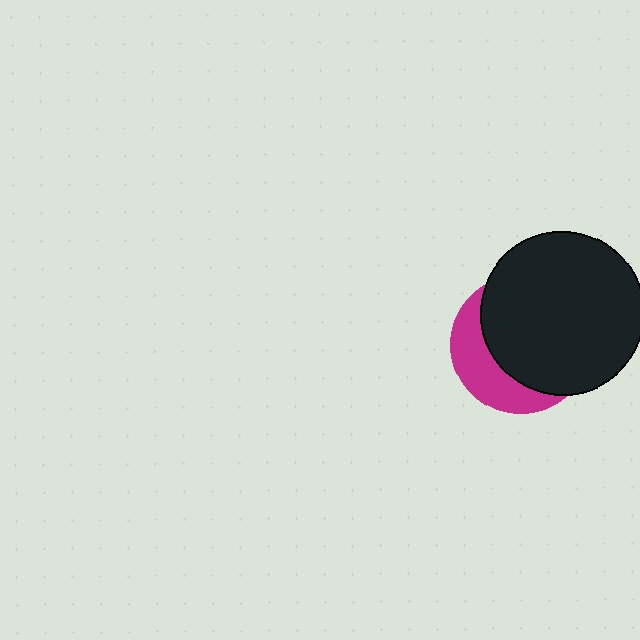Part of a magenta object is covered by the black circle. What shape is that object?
It is a circle.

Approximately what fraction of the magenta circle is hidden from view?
Roughly 67% of the magenta circle is hidden behind the black circle.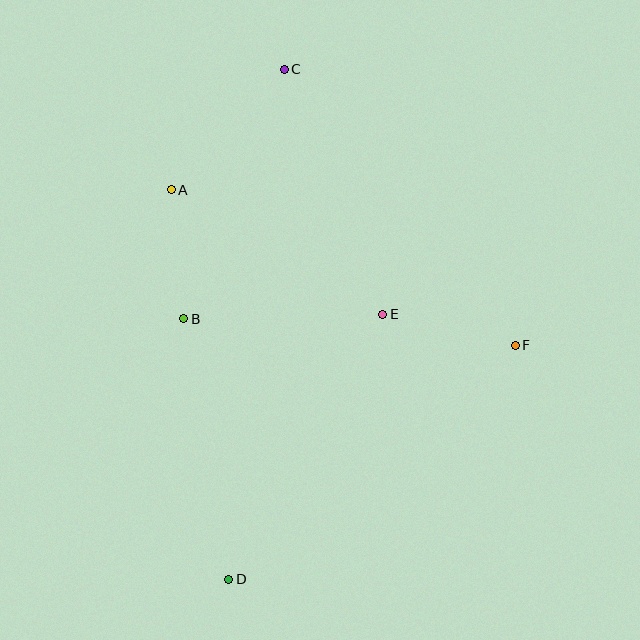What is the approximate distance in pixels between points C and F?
The distance between C and F is approximately 360 pixels.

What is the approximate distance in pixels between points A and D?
The distance between A and D is approximately 394 pixels.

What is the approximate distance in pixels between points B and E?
The distance between B and E is approximately 199 pixels.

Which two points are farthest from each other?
Points C and D are farthest from each other.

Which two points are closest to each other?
Points A and B are closest to each other.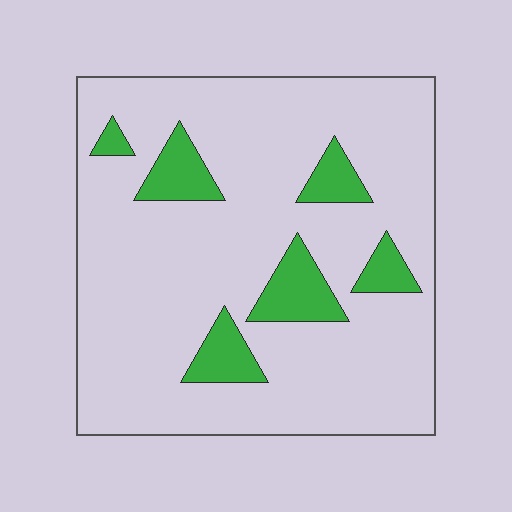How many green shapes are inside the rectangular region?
6.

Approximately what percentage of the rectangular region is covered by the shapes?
Approximately 15%.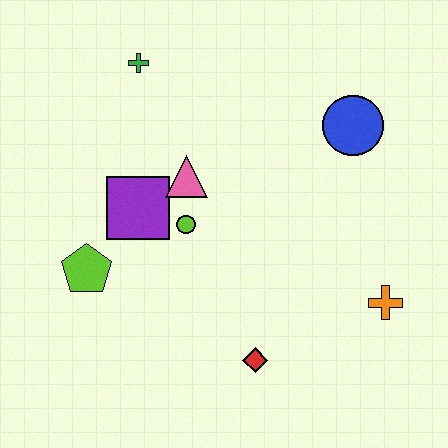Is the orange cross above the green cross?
No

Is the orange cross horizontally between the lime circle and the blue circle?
No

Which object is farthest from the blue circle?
The lime pentagon is farthest from the blue circle.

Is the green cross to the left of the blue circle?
Yes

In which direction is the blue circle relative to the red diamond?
The blue circle is above the red diamond.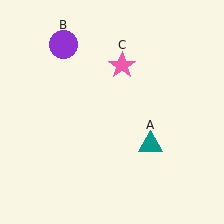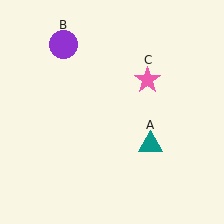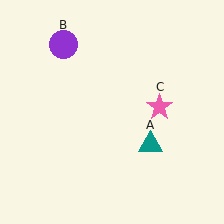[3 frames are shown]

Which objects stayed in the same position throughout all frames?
Teal triangle (object A) and purple circle (object B) remained stationary.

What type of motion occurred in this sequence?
The pink star (object C) rotated clockwise around the center of the scene.